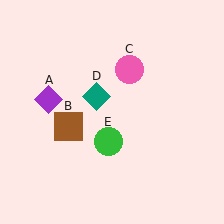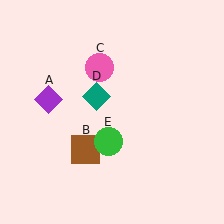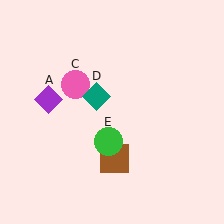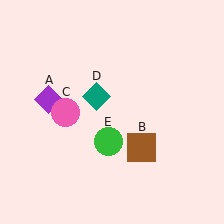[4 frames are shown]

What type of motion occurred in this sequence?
The brown square (object B), pink circle (object C) rotated counterclockwise around the center of the scene.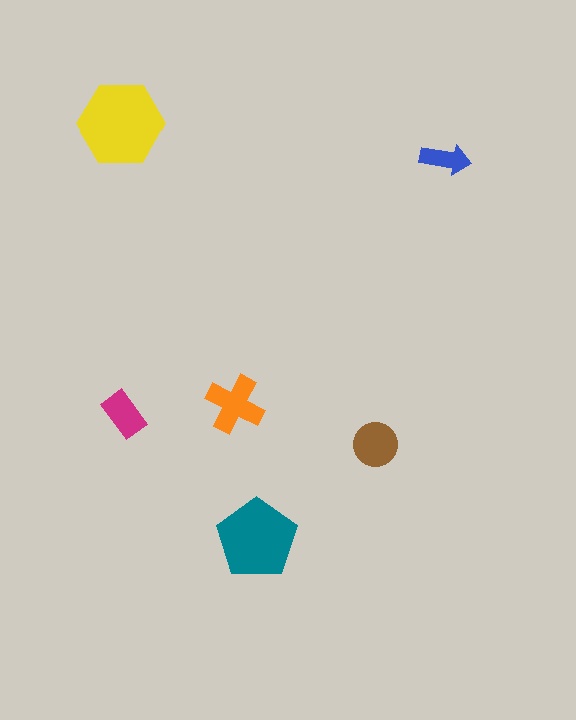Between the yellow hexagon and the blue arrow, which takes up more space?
The yellow hexagon.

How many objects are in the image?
There are 6 objects in the image.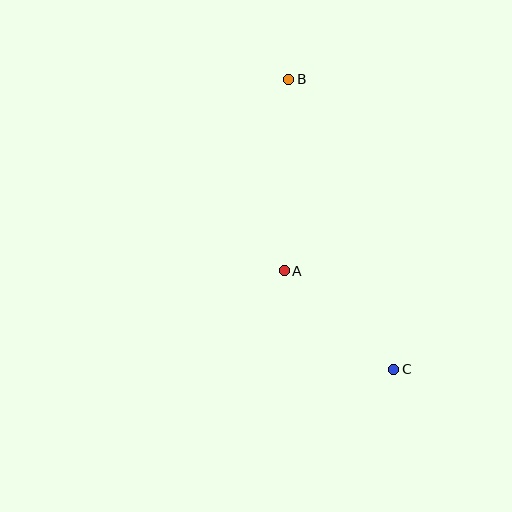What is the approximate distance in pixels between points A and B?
The distance between A and B is approximately 191 pixels.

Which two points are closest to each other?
Points A and C are closest to each other.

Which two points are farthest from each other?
Points B and C are farthest from each other.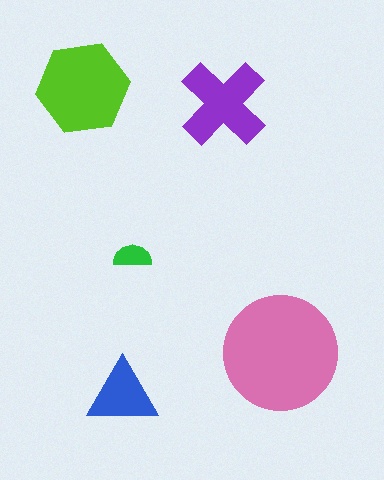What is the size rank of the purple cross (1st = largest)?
3rd.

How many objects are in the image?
There are 5 objects in the image.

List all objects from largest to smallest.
The pink circle, the lime hexagon, the purple cross, the blue triangle, the green semicircle.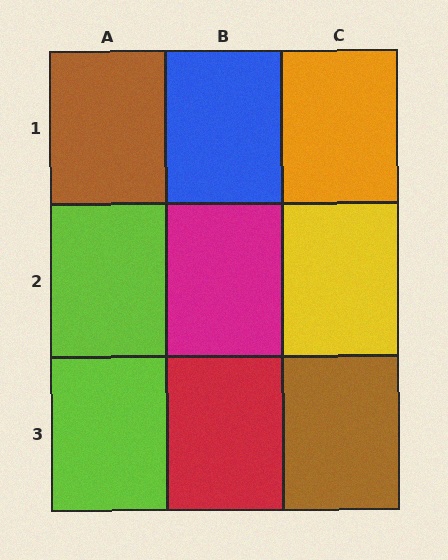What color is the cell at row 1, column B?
Blue.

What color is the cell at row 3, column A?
Lime.